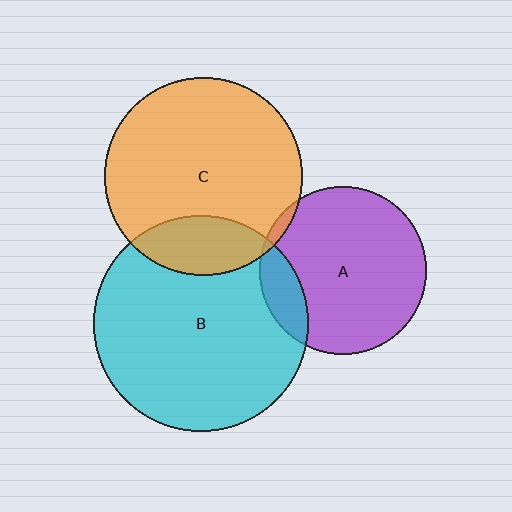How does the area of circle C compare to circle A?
Approximately 1.4 times.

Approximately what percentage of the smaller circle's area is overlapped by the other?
Approximately 20%.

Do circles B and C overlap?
Yes.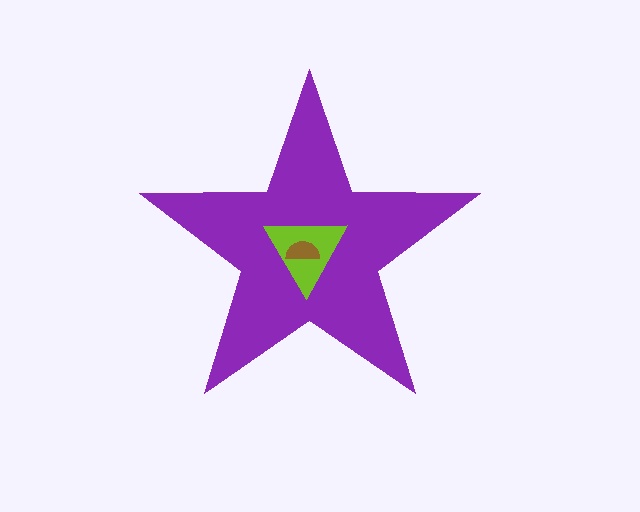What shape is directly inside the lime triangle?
The brown semicircle.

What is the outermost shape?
The purple star.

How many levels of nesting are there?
3.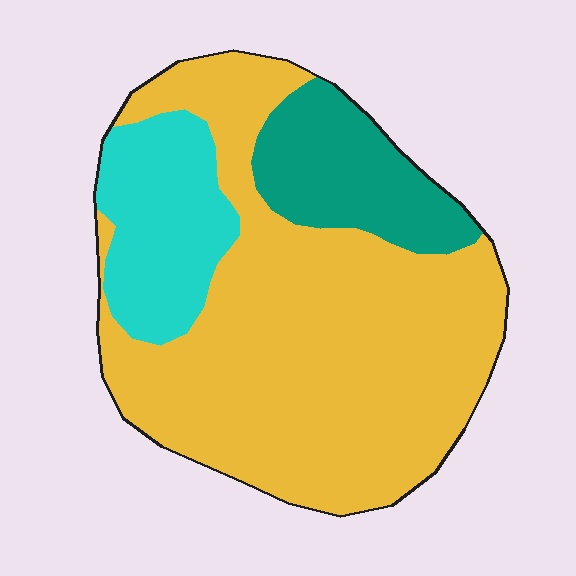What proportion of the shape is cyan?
Cyan takes up about one sixth (1/6) of the shape.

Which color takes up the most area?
Yellow, at roughly 65%.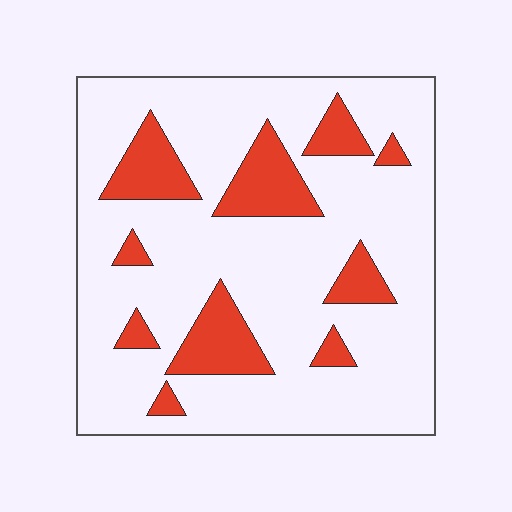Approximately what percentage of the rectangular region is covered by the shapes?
Approximately 20%.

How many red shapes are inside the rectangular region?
10.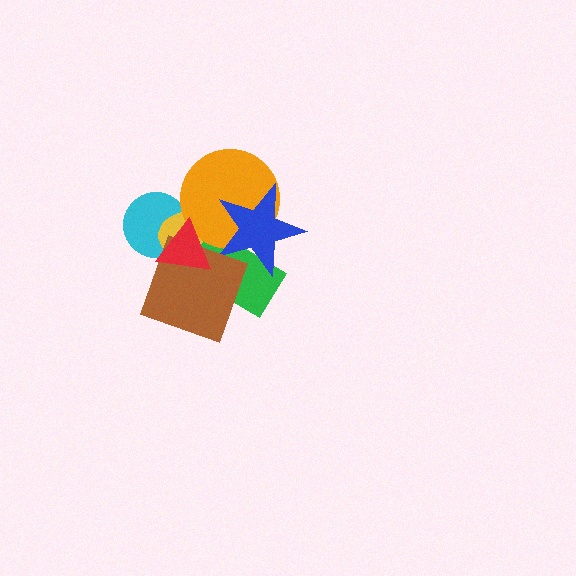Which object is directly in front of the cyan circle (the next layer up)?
The yellow ellipse is directly in front of the cyan circle.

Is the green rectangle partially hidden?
Yes, it is partially covered by another shape.